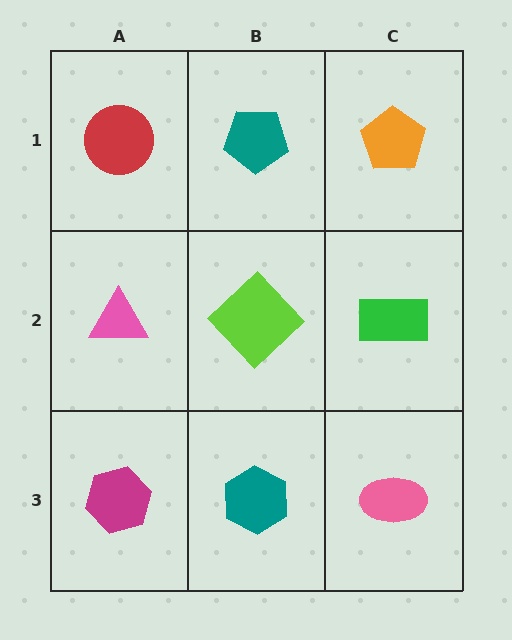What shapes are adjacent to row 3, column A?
A pink triangle (row 2, column A), a teal hexagon (row 3, column B).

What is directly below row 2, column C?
A pink ellipse.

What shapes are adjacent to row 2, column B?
A teal pentagon (row 1, column B), a teal hexagon (row 3, column B), a pink triangle (row 2, column A), a green rectangle (row 2, column C).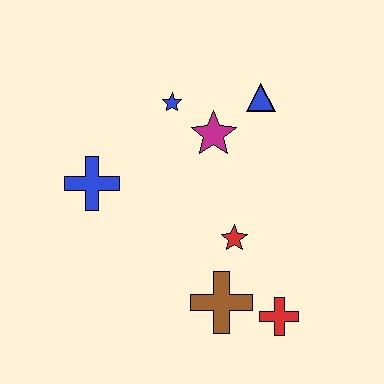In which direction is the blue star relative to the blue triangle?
The blue star is to the left of the blue triangle.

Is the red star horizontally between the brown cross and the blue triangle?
Yes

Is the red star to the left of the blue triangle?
Yes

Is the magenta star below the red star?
No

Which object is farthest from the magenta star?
The red cross is farthest from the magenta star.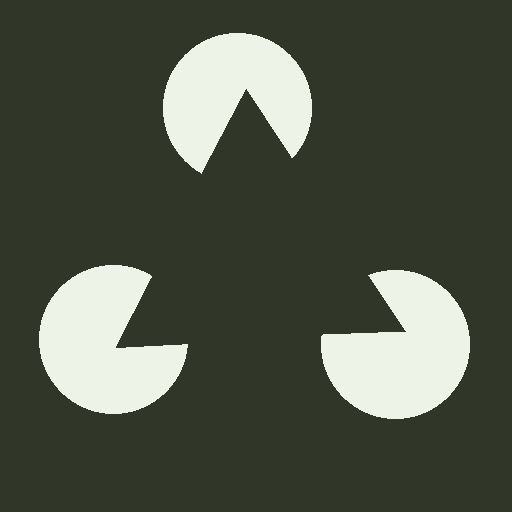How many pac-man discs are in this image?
There are 3 — one at each vertex of the illusory triangle.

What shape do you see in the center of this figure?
An illusory triangle — its edges are inferred from the aligned wedge cuts in the pac-man discs, not physically drawn.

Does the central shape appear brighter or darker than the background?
It typically appears slightly darker than the background, even though no actual brightness change is drawn.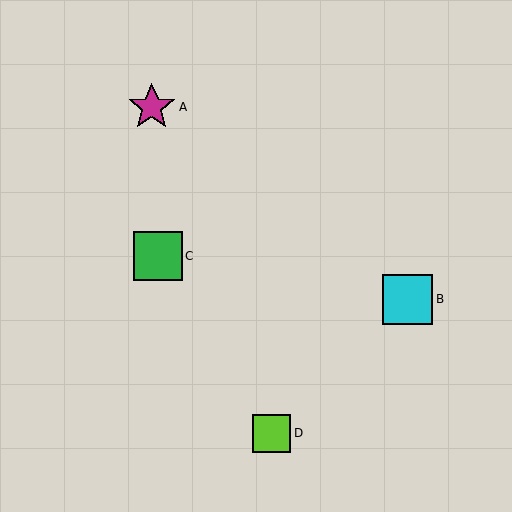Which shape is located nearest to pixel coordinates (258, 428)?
The lime square (labeled D) at (272, 433) is nearest to that location.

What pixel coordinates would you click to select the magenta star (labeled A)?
Click at (152, 107) to select the magenta star A.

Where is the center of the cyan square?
The center of the cyan square is at (408, 299).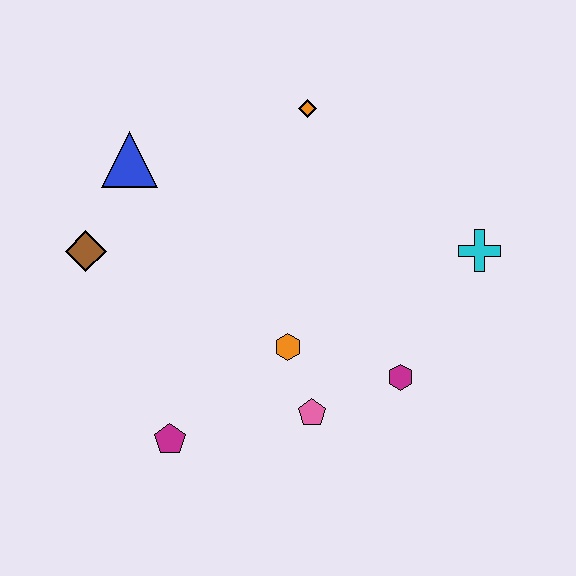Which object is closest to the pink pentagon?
The orange hexagon is closest to the pink pentagon.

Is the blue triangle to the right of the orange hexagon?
No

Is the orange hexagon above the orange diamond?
No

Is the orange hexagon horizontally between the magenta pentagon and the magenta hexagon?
Yes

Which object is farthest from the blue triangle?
The cyan cross is farthest from the blue triangle.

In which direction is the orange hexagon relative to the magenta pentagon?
The orange hexagon is to the right of the magenta pentagon.